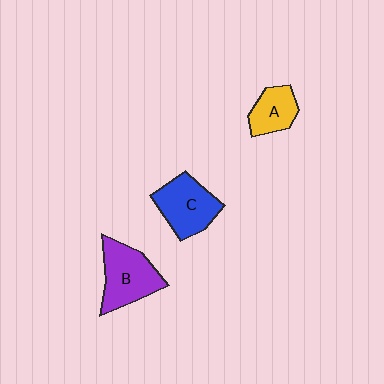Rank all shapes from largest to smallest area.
From largest to smallest: B (purple), C (blue), A (yellow).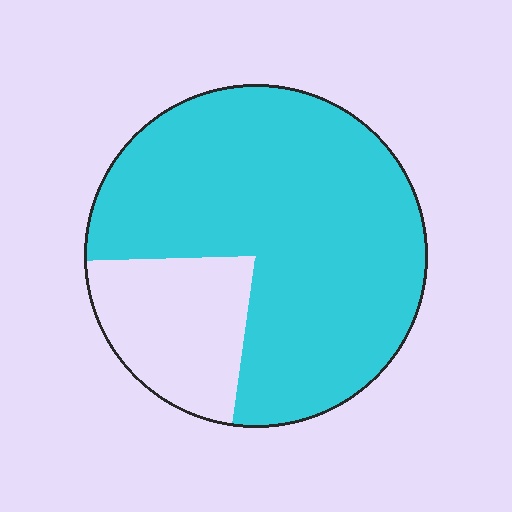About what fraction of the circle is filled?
About four fifths (4/5).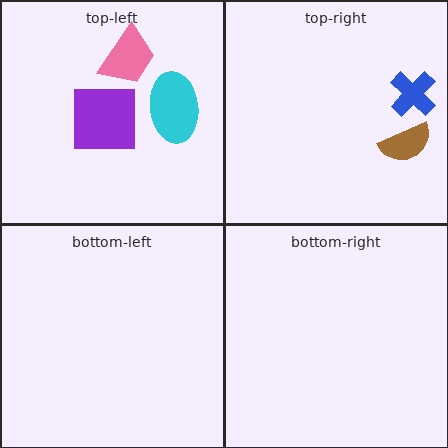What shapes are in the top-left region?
The purple square, the cyan ellipse, the pink trapezoid.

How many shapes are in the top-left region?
3.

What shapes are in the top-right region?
The brown semicircle, the blue cross.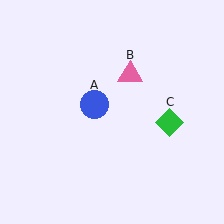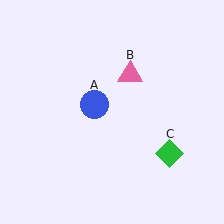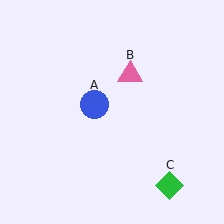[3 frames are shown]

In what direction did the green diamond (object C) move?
The green diamond (object C) moved down.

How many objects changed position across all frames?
1 object changed position: green diamond (object C).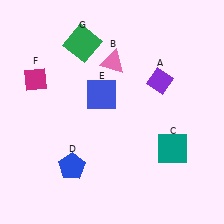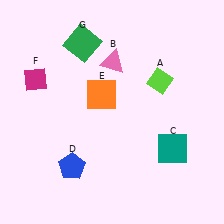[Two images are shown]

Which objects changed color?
A changed from purple to lime. E changed from blue to orange.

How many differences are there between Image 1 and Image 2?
There are 2 differences between the two images.